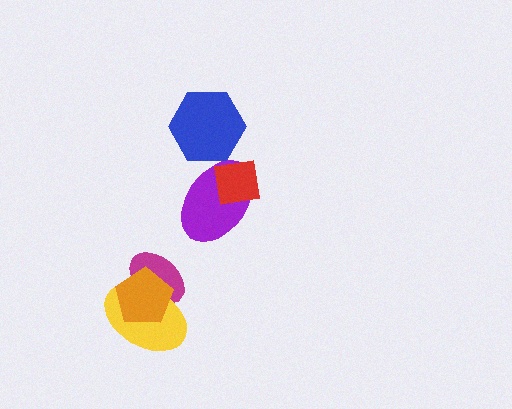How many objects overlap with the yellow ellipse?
2 objects overlap with the yellow ellipse.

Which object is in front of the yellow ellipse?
The orange pentagon is in front of the yellow ellipse.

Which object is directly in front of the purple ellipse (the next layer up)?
The red square is directly in front of the purple ellipse.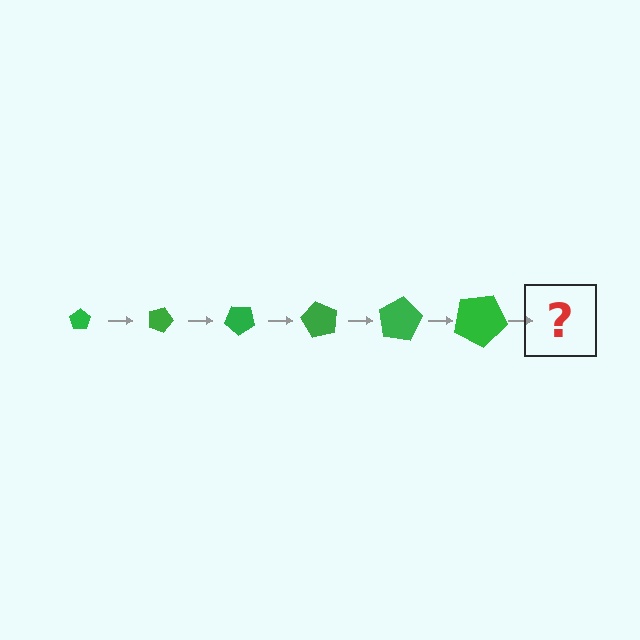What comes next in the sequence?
The next element should be a pentagon, larger than the previous one and rotated 120 degrees from the start.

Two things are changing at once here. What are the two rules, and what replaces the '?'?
The two rules are that the pentagon grows larger each step and it rotates 20 degrees each step. The '?' should be a pentagon, larger than the previous one and rotated 120 degrees from the start.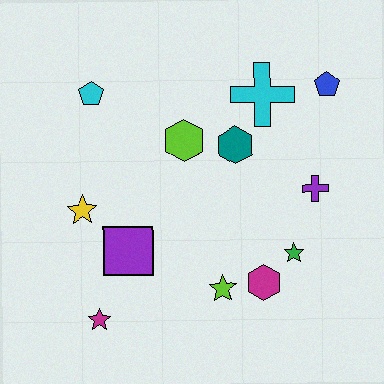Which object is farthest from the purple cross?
The magenta star is farthest from the purple cross.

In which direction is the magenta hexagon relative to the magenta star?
The magenta hexagon is to the right of the magenta star.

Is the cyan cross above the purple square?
Yes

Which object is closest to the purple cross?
The green star is closest to the purple cross.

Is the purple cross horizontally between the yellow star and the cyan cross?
No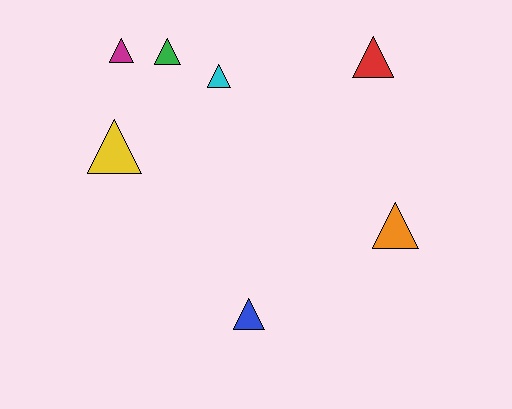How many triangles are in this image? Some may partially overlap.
There are 7 triangles.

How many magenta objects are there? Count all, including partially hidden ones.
There is 1 magenta object.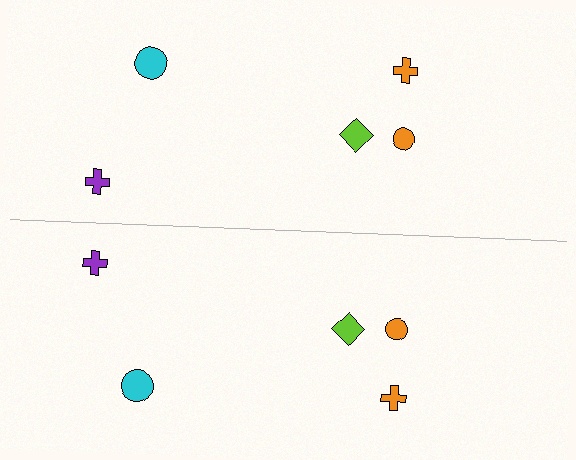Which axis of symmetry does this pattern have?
The pattern has a horizontal axis of symmetry running through the center of the image.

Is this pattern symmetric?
Yes, this pattern has bilateral (reflection) symmetry.